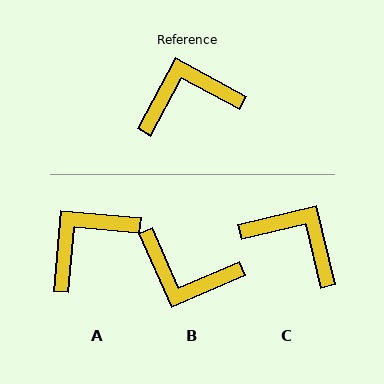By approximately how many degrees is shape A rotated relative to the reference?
Approximately 23 degrees counter-clockwise.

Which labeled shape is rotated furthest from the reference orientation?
B, about 142 degrees away.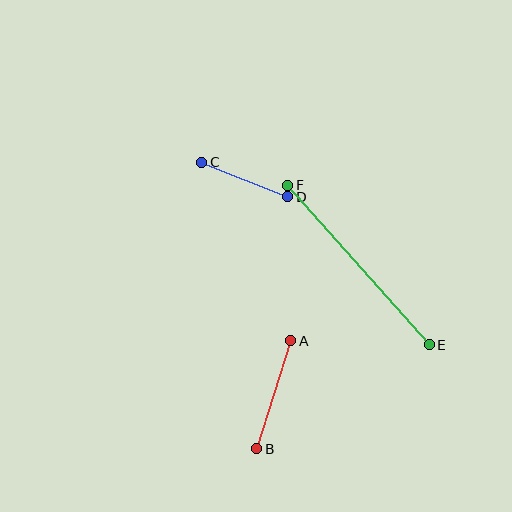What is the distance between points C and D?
The distance is approximately 93 pixels.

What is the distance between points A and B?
The distance is approximately 113 pixels.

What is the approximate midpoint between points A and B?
The midpoint is at approximately (274, 395) pixels.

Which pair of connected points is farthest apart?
Points E and F are farthest apart.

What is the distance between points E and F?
The distance is approximately 214 pixels.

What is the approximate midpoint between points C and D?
The midpoint is at approximately (245, 179) pixels.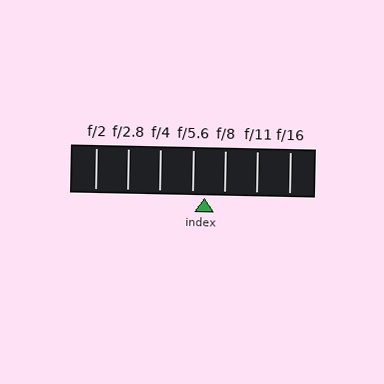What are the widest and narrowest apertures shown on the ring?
The widest aperture shown is f/2 and the narrowest is f/16.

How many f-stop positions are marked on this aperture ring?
There are 7 f-stop positions marked.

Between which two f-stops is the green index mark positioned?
The index mark is between f/5.6 and f/8.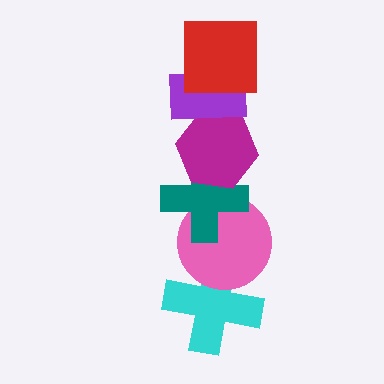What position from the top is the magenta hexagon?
The magenta hexagon is 3rd from the top.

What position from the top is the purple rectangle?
The purple rectangle is 2nd from the top.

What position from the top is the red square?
The red square is 1st from the top.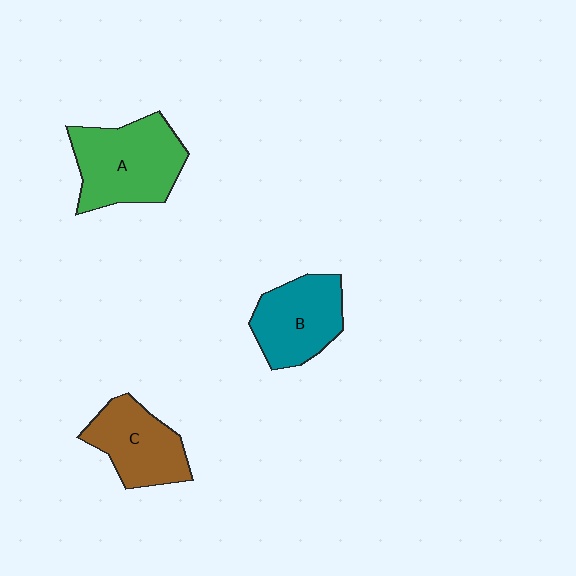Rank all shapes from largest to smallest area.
From largest to smallest: A (green), B (teal), C (brown).